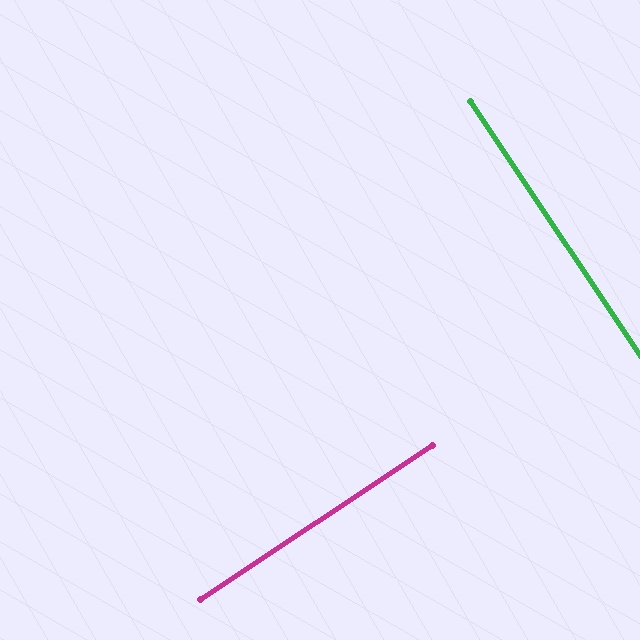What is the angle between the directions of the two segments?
Approximately 90 degrees.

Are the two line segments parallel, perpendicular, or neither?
Perpendicular — they meet at approximately 90°.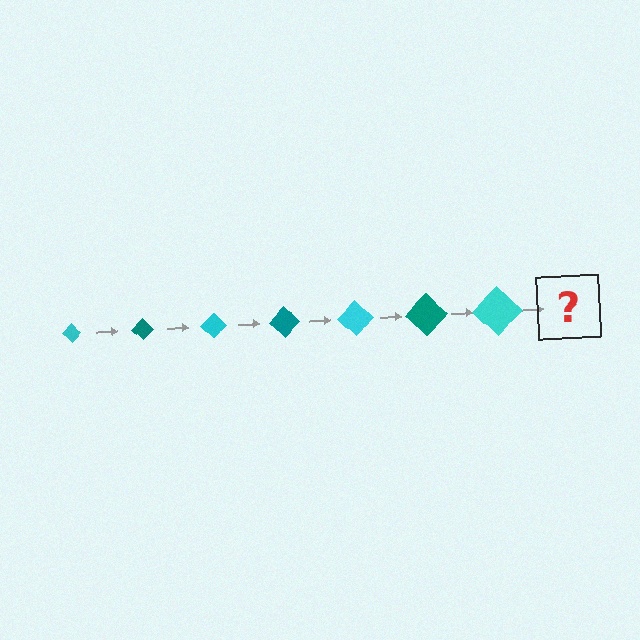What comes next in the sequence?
The next element should be a teal diamond, larger than the previous one.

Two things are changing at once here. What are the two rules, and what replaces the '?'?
The two rules are that the diamond grows larger each step and the color cycles through cyan and teal. The '?' should be a teal diamond, larger than the previous one.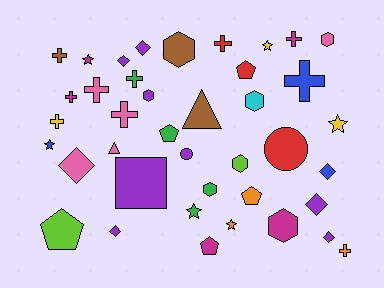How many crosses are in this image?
There are 10 crosses.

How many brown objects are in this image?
There are 3 brown objects.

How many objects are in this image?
There are 40 objects.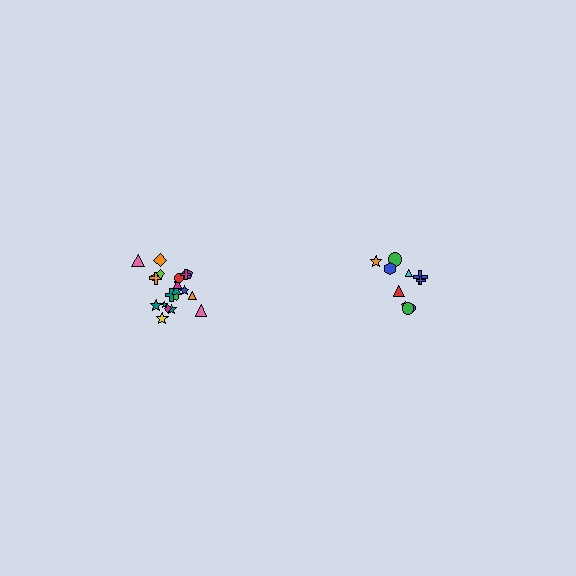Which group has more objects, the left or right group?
The left group.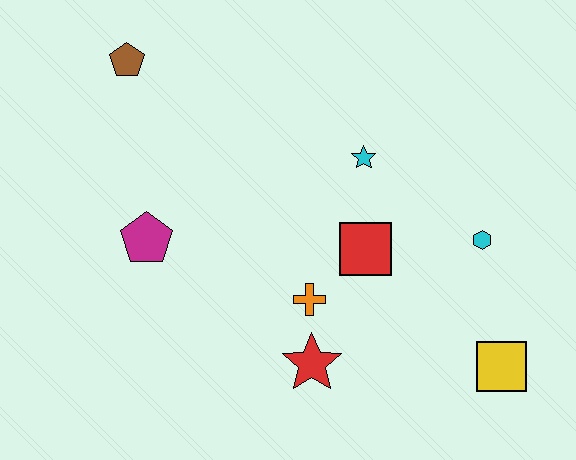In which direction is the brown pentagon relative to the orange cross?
The brown pentagon is above the orange cross.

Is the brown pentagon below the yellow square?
No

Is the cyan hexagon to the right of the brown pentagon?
Yes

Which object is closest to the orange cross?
The red star is closest to the orange cross.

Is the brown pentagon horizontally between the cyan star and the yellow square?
No